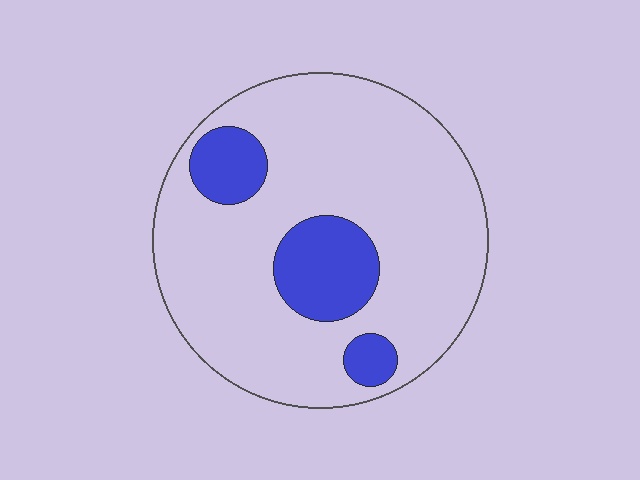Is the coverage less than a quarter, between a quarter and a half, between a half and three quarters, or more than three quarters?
Less than a quarter.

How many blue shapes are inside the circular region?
3.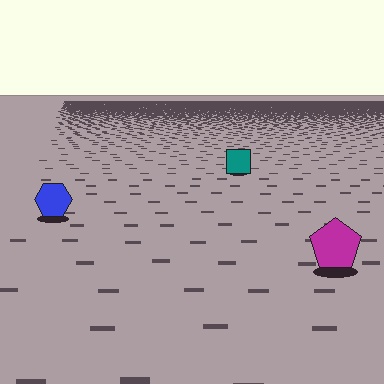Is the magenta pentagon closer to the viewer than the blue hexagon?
Yes. The magenta pentagon is closer — you can tell from the texture gradient: the ground texture is coarser near it.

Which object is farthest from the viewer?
The teal square is farthest from the viewer. It appears smaller and the ground texture around it is denser.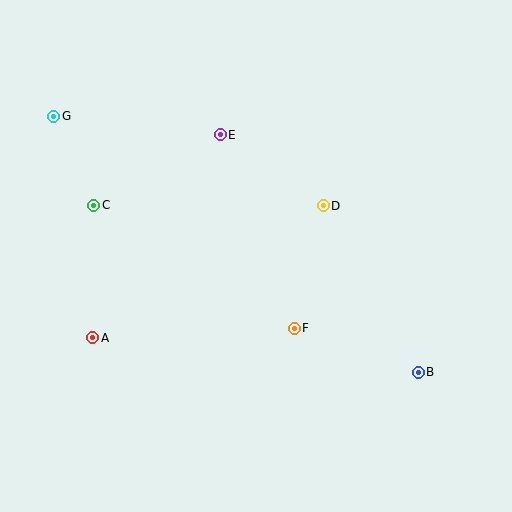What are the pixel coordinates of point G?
Point G is at (54, 116).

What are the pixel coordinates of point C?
Point C is at (94, 205).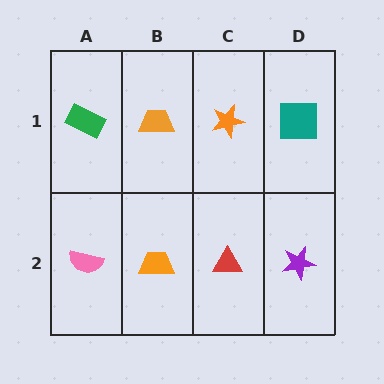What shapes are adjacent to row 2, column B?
An orange trapezoid (row 1, column B), a pink semicircle (row 2, column A), a red triangle (row 2, column C).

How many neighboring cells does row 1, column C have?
3.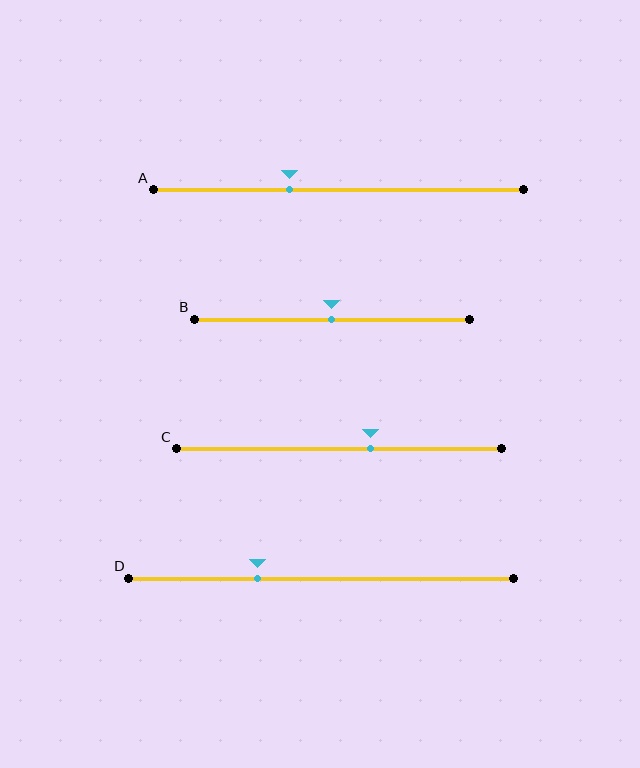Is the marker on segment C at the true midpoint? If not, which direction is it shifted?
No, the marker on segment C is shifted to the right by about 10% of the segment length.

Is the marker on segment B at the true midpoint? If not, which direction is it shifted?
Yes, the marker on segment B is at the true midpoint.